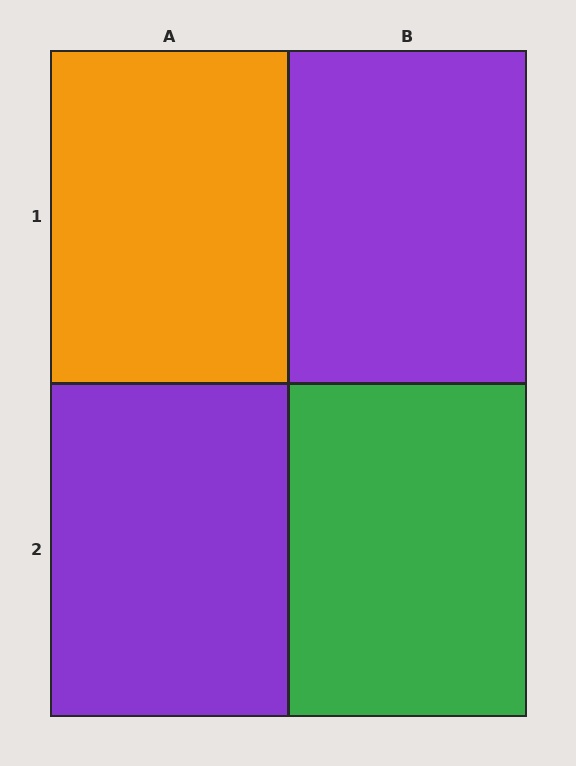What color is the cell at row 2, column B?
Green.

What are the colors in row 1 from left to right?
Orange, purple.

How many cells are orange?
1 cell is orange.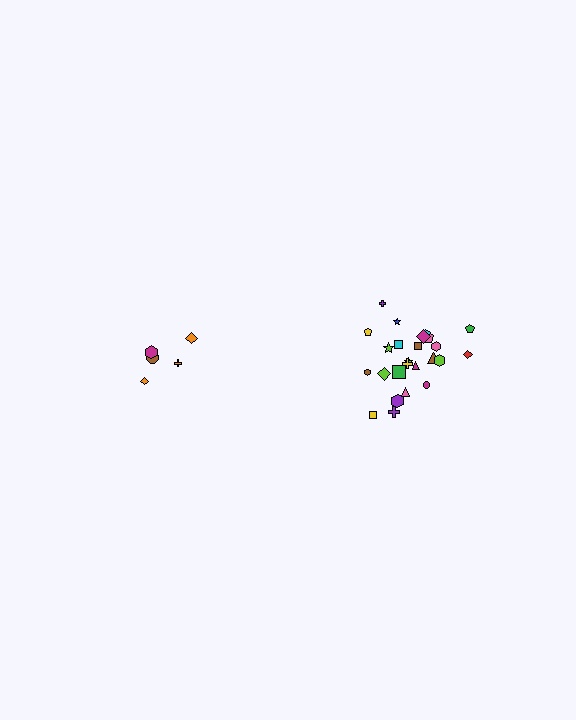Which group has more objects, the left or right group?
The right group.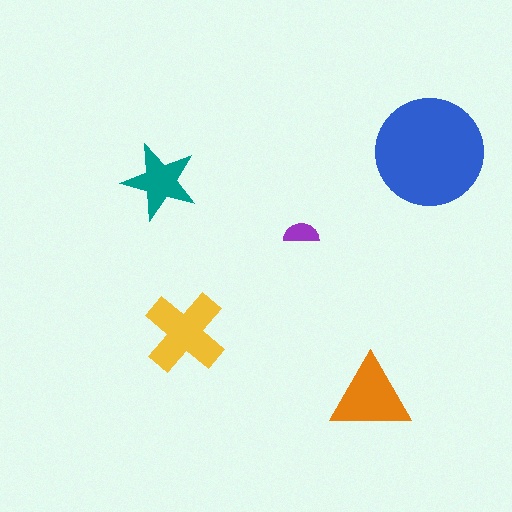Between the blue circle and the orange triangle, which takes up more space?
The blue circle.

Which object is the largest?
The blue circle.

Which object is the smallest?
The purple semicircle.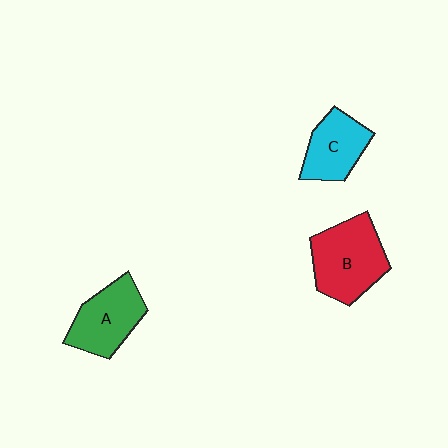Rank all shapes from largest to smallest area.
From largest to smallest: B (red), A (green), C (cyan).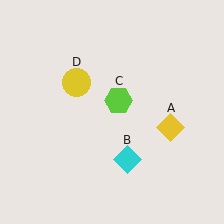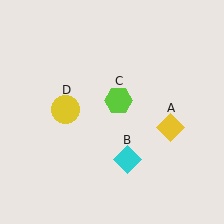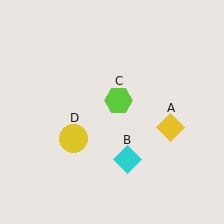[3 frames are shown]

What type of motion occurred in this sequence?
The yellow circle (object D) rotated counterclockwise around the center of the scene.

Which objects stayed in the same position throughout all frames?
Yellow diamond (object A) and cyan diamond (object B) and lime hexagon (object C) remained stationary.